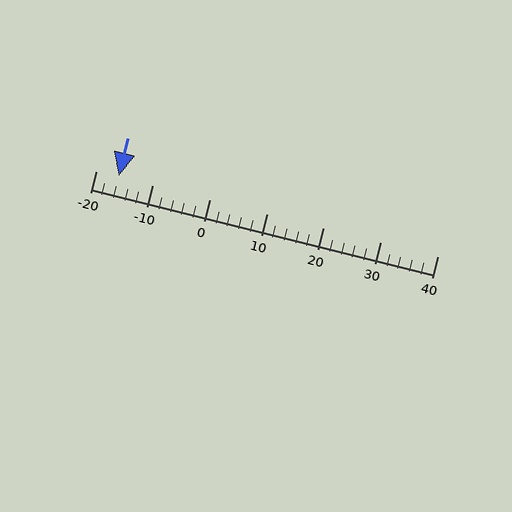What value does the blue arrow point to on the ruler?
The blue arrow points to approximately -16.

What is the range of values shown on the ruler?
The ruler shows values from -20 to 40.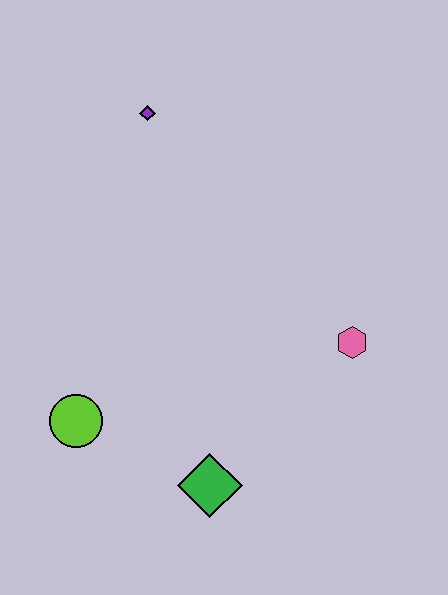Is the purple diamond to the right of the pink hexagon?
No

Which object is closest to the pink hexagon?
The green diamond is closest to the pink hexagon.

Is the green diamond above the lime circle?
No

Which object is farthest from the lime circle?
The purple diamond is farthest from the lime circle.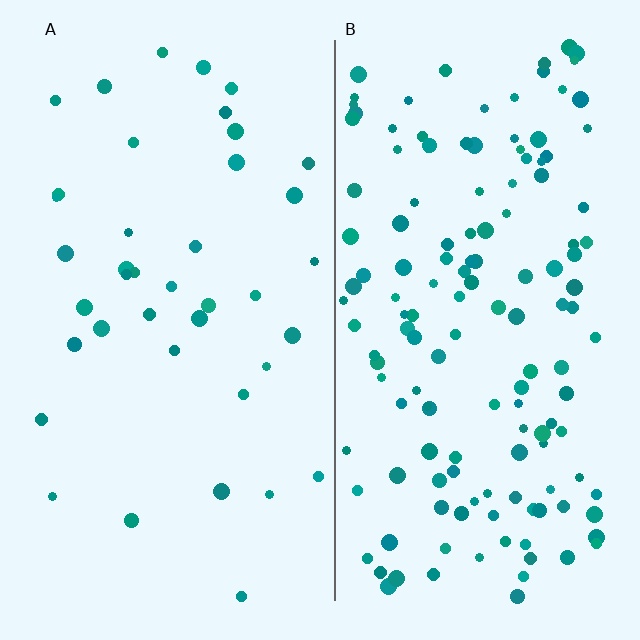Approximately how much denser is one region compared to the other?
Approximately 3.7× — region B over region A.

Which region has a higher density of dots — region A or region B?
B (the right).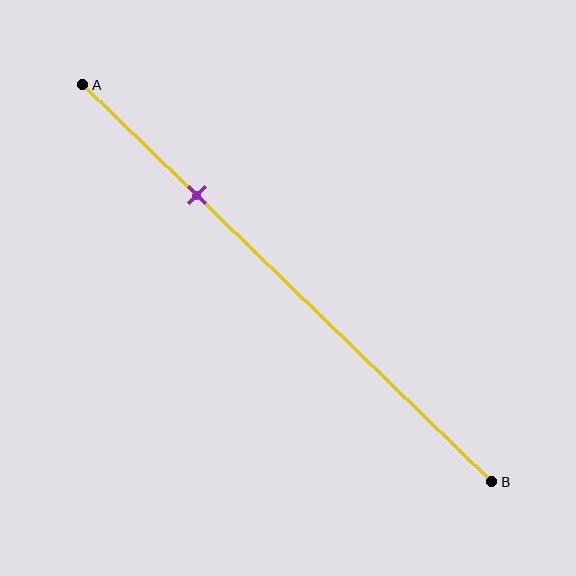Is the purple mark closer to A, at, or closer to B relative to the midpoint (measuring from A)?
The purple mark is closer to point A than the midpoint of segment AB.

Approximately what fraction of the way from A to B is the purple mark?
The purple mark is approximately 30% of the way from A to B.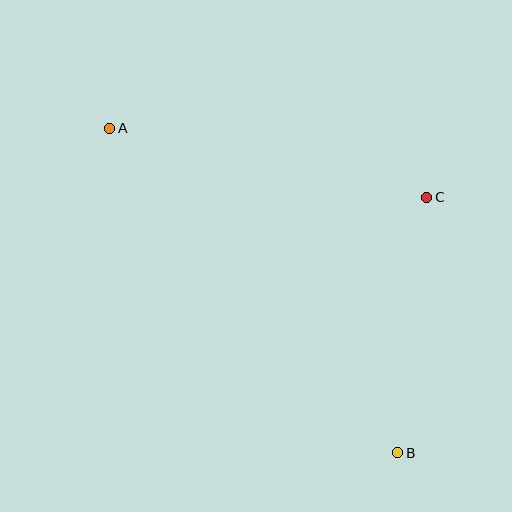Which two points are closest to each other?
Points B and C are closest to each other.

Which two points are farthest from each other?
Points A and B are farthest from each other.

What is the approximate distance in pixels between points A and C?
The distance between A and C is approximately 325 pixels.